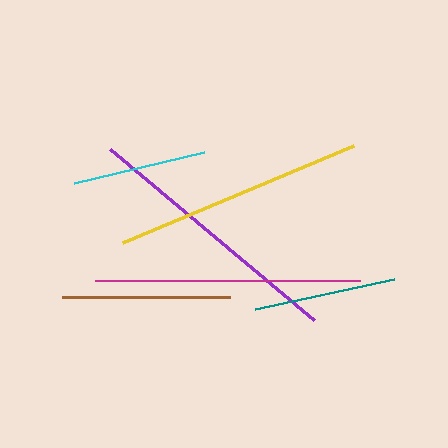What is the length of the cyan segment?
The cyan segment is approximately 134 pixels long.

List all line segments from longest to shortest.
From longest to shortest: purple, magenta, yellow, brown, teal, cyan.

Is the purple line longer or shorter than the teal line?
The purple line is longer than the teal line.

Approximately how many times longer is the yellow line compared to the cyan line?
The yellow line is approximately 1.9 times the length of the cyan line.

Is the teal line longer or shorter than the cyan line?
The teal line is longer than the cyan line.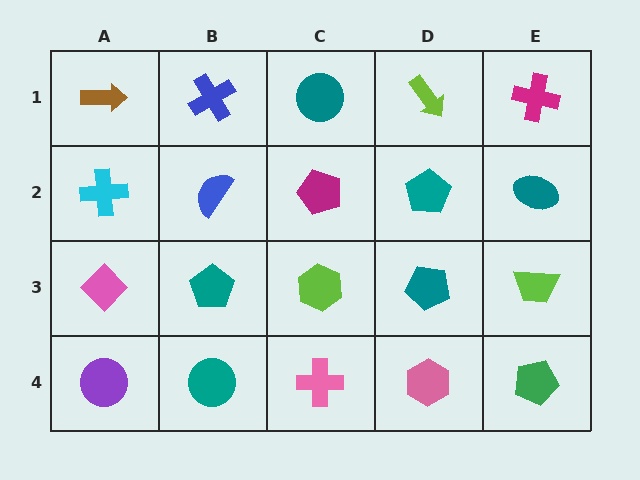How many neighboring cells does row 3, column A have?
3.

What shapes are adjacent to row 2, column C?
A teal circle (row 1, column C), a lime hexagon (row 3, column C), a blue semicircle (row 2, column B), a teal pentagon (row 2, column D).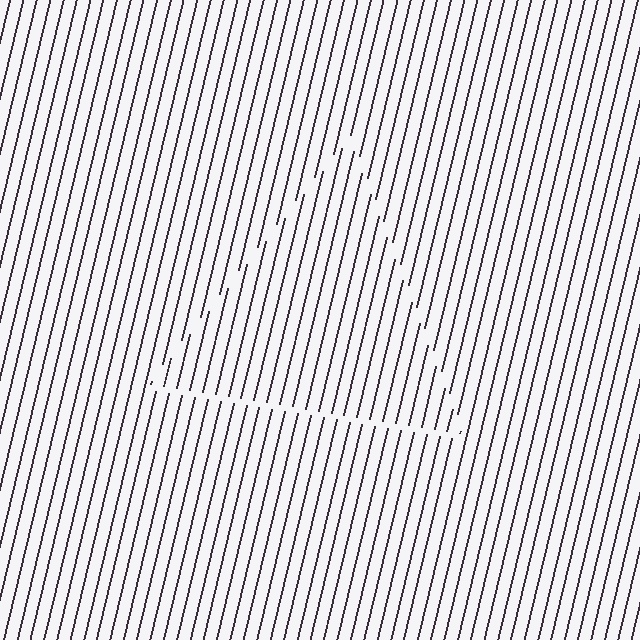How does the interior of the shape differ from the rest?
The interior of the shape contains the same grating, shifted by half a period — the contour is defined by the phase discontinuity where line-ends from the inner and outer gratings abut.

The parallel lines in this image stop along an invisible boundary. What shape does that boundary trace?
An illusory triangle. The interior of the shape contains the same grating, shifted by half a period — the contour is defined by the phase discontinuity where line-ends from the inner and outer gratings abut.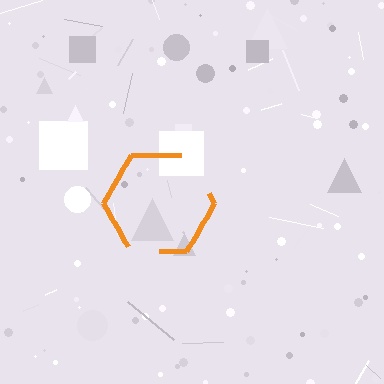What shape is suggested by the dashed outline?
The dashed outline suggests a hexagon.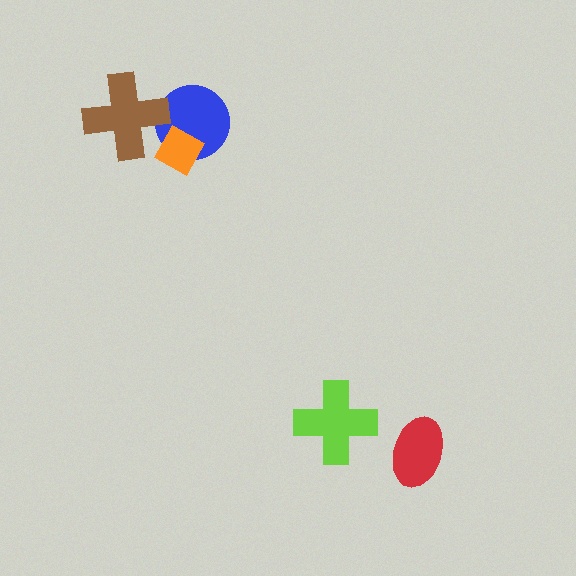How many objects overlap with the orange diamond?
1 object overlaps with the orange diamond.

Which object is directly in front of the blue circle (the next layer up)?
The brown cross is directly in front of the blue circle.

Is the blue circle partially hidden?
Yes, it is partially covered by another shape.